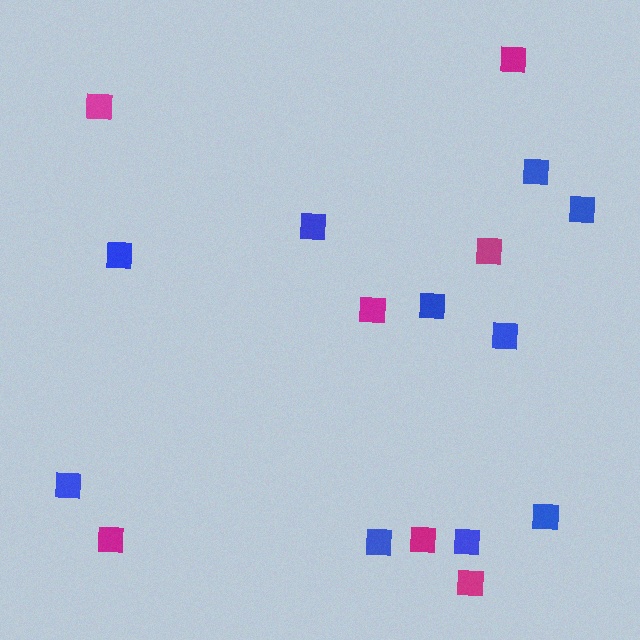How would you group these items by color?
There are 2 groups: one group of blue squares (10) and one group of magenta squares (7).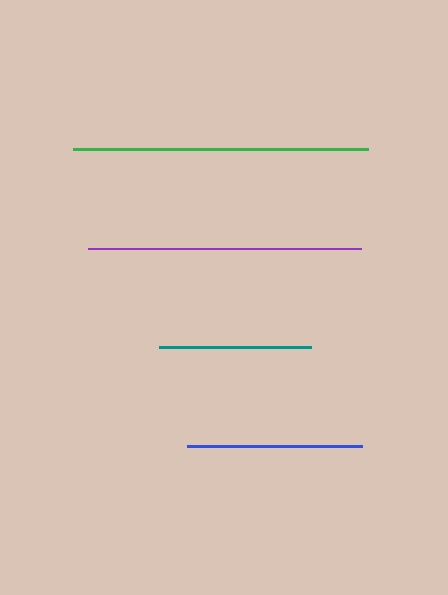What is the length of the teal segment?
The teal segment is approximately 152 pixels long.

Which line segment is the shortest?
The teal line is the shortest at approximately 152 pixels.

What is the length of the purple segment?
The purple segment is approximately 272 pixels long.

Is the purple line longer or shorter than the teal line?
The purple line is longer than the teal line.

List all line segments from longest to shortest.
From longest to shortest: green, purple, blue, teal.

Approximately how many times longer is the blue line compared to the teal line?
The blue line is approximately 1.1 times the length of the teal line.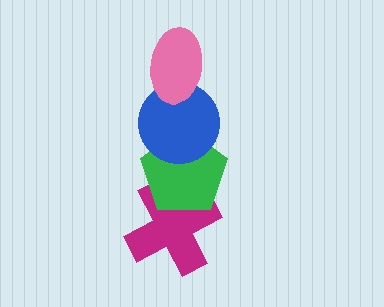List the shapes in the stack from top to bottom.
From top to bottom: the pink ellipse, the blue circle, the green pentagon, the magenta cross.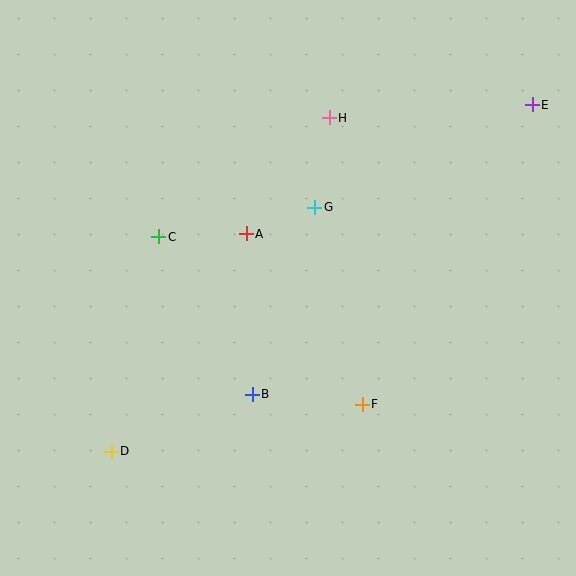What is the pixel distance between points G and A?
The distance between G and A is 74 pixels.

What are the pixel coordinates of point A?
Point A is at (246, 234).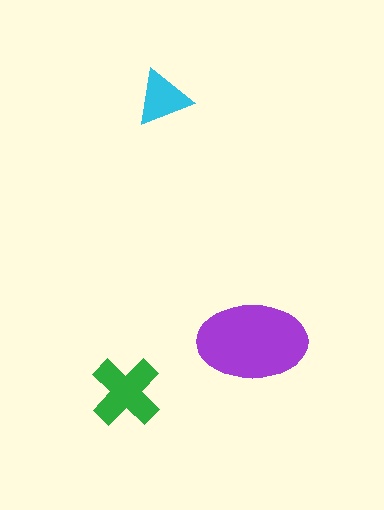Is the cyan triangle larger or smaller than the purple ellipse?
Smaller.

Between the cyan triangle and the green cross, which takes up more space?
The green cross.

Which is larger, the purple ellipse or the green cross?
The purple ellipse.